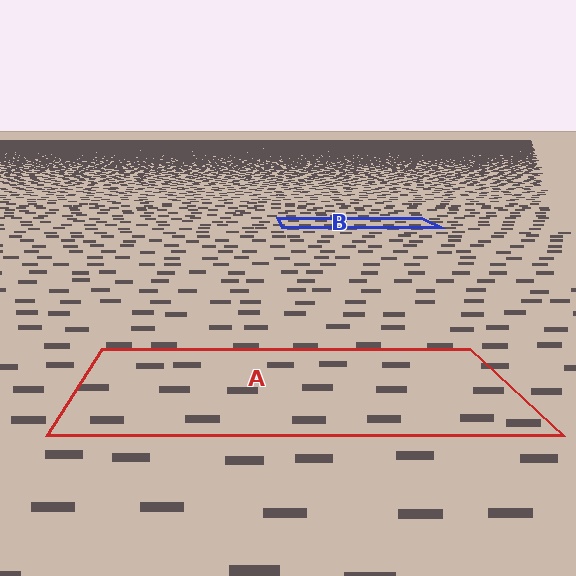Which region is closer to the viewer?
Region A is closer. The texture elements there are larger and more spread out.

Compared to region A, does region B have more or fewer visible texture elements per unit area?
Region B has more texture elements per unit area — they are packed more densely because it is farther away.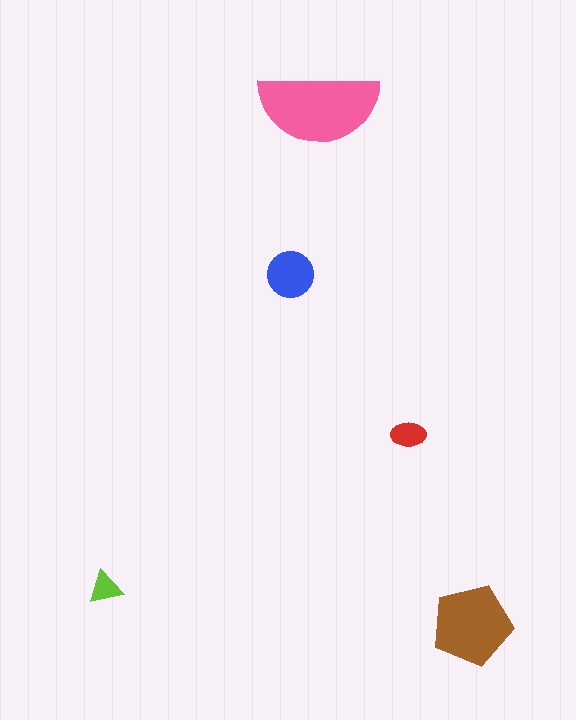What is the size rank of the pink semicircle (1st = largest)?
1st.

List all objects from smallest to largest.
The lime triangle, the red ellipse, the blue circle, the brown pentagon, the pink semicircle.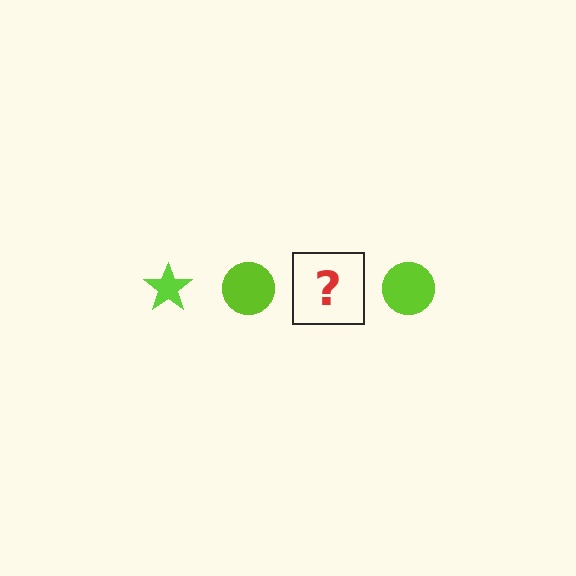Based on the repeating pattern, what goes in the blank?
The blank should be a lime star.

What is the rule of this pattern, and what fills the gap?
The rule is that the pattern cycles through star, circle shapes in lime. The gap should be filled with a lime star.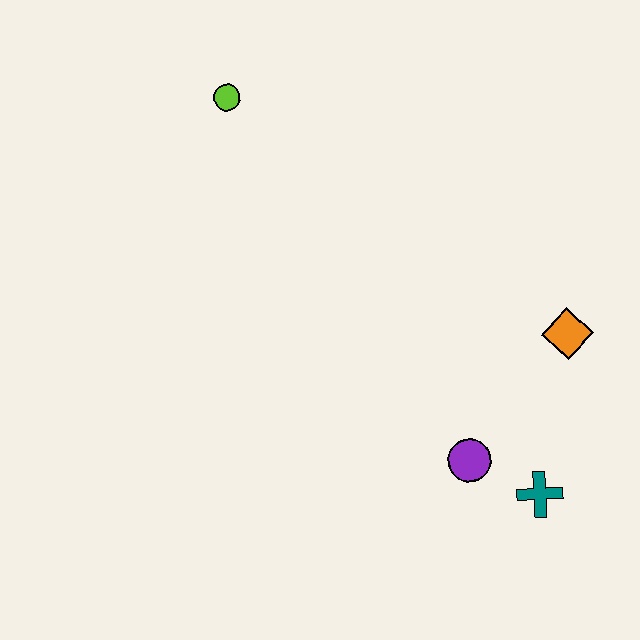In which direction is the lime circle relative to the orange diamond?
The lime circle is to the left of the orange diamond.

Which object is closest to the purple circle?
The teal cross is closest to the purple circle.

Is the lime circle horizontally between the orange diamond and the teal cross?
No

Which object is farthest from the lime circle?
The teal cross is farthest from the lime circle.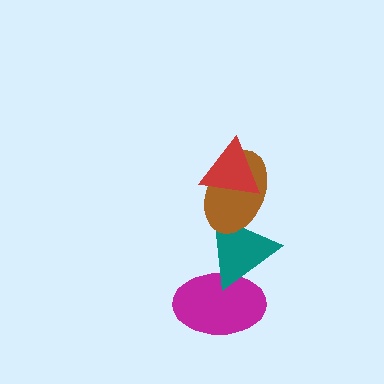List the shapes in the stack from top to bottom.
From top to bottom: the red triangle, the brown ellipse, the teal triangle, the magenta ellipse.